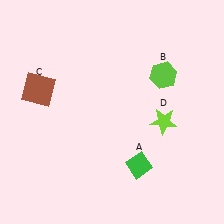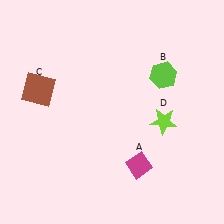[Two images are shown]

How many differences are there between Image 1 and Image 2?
There is 1 difference between the two images.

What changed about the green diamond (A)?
In Image 1, A is green. In Image 2, it changed to magenta.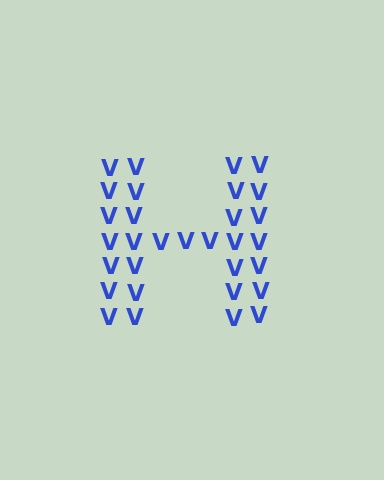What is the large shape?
The large shape is the letter H.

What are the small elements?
The small elements are letter V's.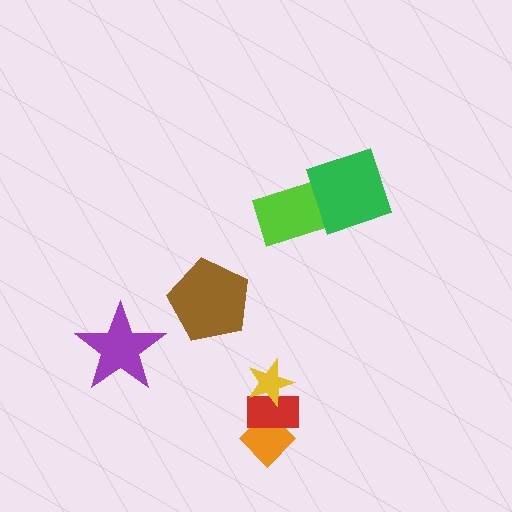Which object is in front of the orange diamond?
The red rectangle is in front of the orange diamond.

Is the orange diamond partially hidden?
Yes, it is partially covered by another shape.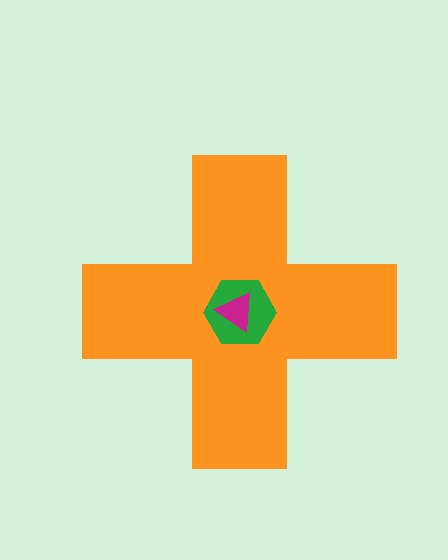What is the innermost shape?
The magenta triangle.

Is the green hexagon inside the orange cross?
Yes.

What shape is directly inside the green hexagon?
The magenta triangle.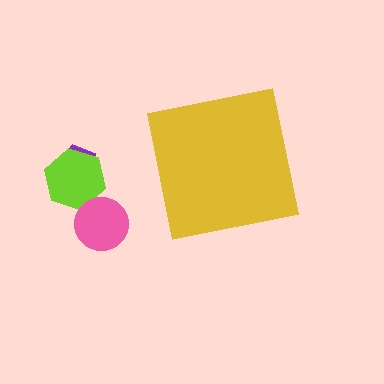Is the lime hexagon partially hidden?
No, the lime hexagon is fully visible.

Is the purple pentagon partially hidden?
No, the purple pentagon is fully visible.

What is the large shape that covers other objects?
A yellow square.